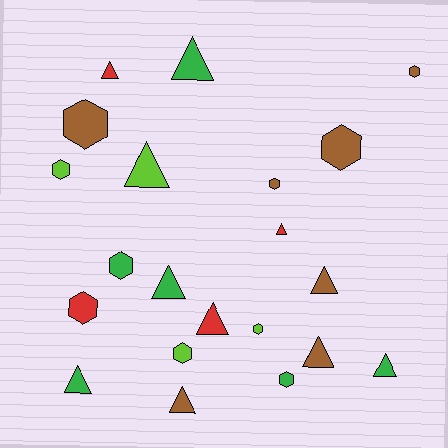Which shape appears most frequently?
Triangle, with 11 objects.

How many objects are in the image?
There are 21 objects.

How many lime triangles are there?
There is 1 lime triangle.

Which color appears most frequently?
Brown, with 7 objects.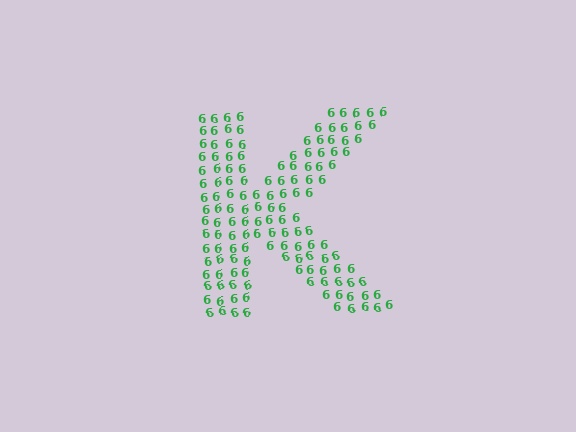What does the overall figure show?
The overall figure shows the letter K.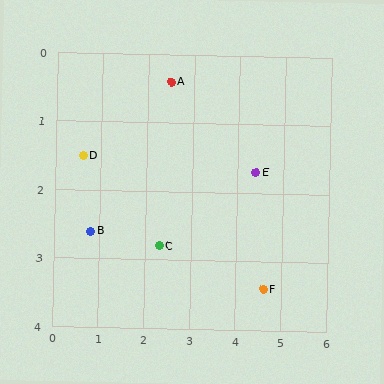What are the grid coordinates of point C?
Point C is at approximately (2.3, 2.8).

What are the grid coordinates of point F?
Point F is at approximately (4.6, 3.4).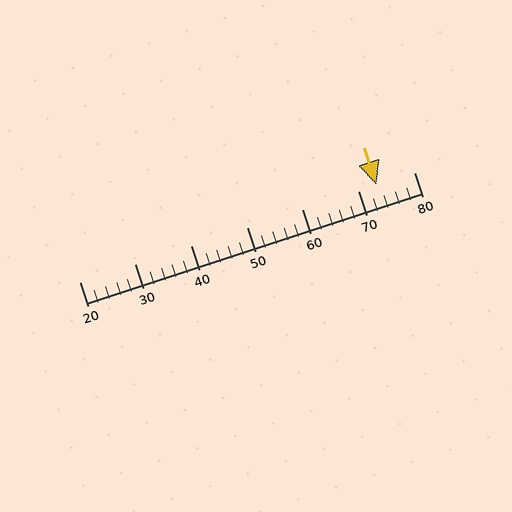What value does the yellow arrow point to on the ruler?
The yellow arrow points to approximately 73.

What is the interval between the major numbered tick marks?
The major tick marks are spaced 10 units apart.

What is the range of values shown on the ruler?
The ruler shows values from 20 to 80.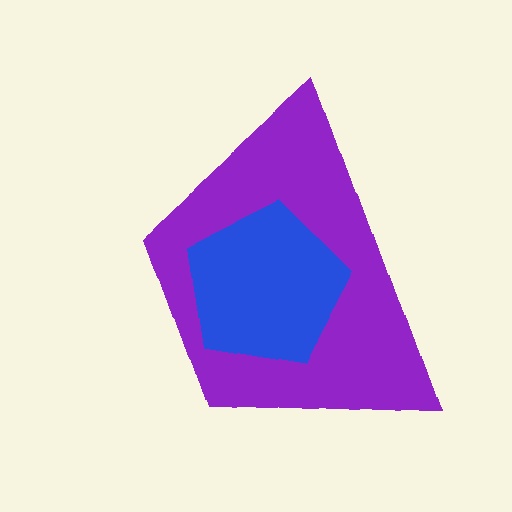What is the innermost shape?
The blue pentagon.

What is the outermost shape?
The purple trapezoid.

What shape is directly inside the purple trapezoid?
The blue pentagon.